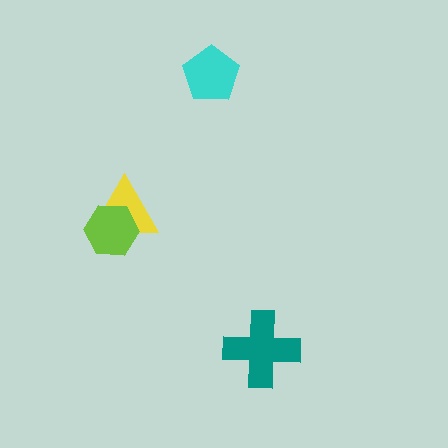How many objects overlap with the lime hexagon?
1 object overlaps with the lime hexagon.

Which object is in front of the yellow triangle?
The lime hexagon is in front of the yellow triangle.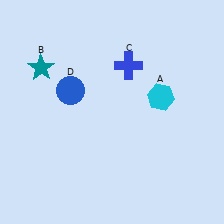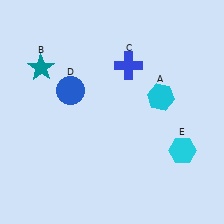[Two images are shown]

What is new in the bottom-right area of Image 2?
A cyan hexagon (E) was added in the bottom-right area of Image 2.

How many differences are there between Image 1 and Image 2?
There is 1 difference between the two images.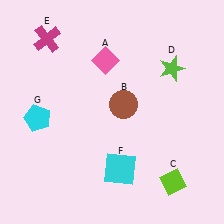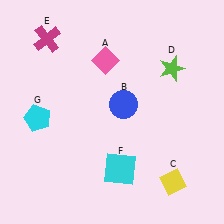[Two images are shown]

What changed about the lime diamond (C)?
In Image 1, C is lime. In Image 2, it changed to yellow.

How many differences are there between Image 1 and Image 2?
There are 2 differences between the two images.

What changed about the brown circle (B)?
In Image 1, B is brown. In Image 2, it changed to blue.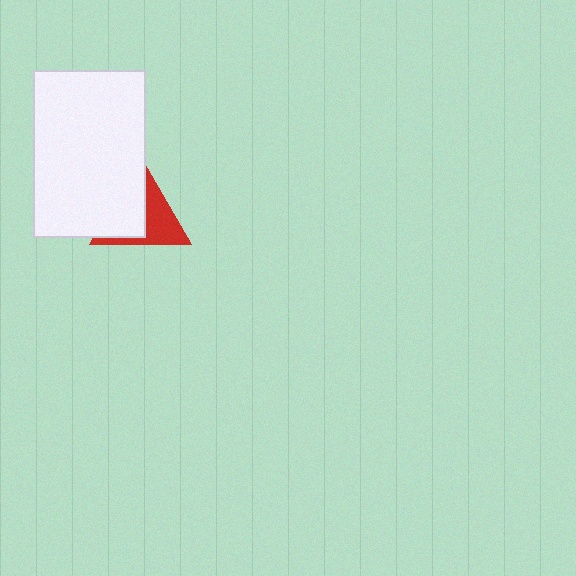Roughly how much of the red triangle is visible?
About half of it is visible (roughly 50%).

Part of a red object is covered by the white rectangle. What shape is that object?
It is a triangle.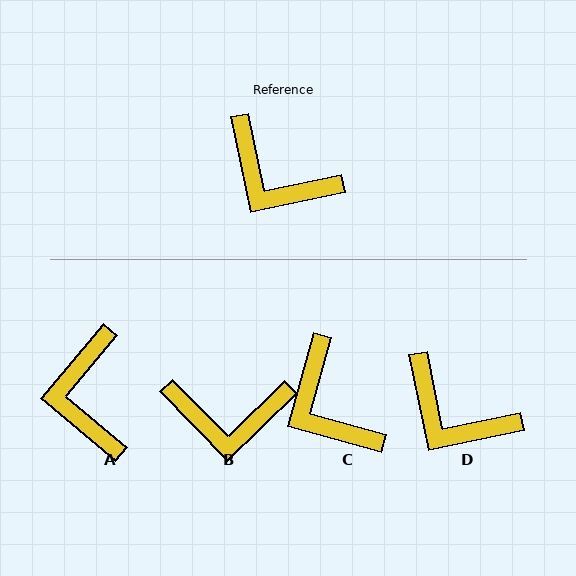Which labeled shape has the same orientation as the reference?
D.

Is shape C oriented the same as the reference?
No, it is off by about 27 degrees.